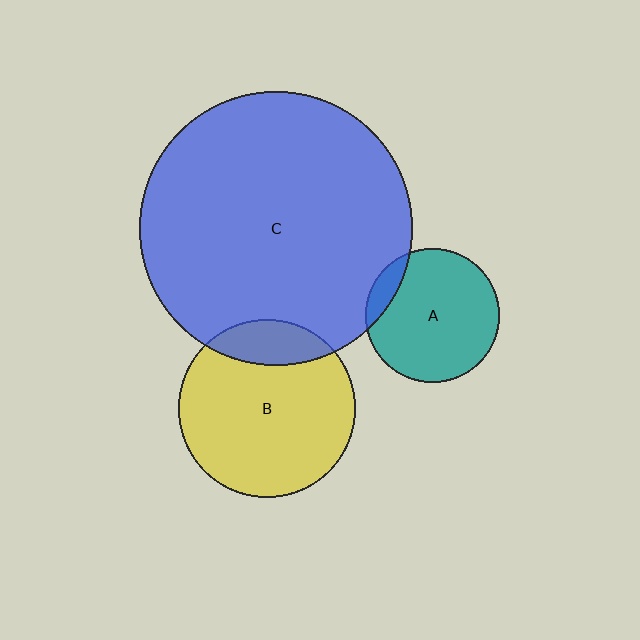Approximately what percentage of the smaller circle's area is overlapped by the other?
Approximately 15%.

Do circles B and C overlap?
Yes.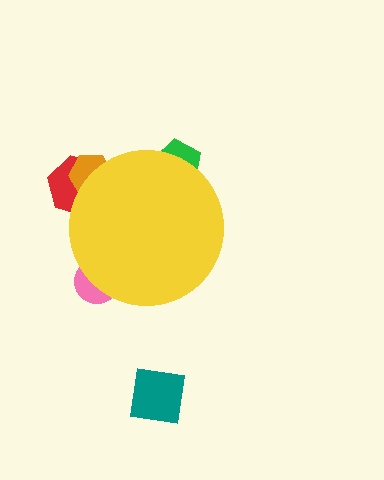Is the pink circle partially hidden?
Yes, the pink circle is partially hidden behind the yellow circle.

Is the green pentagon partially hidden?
Yes, the green pentagon is partially hidden behind the yellow circle.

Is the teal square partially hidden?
No, the teal square is fully visible.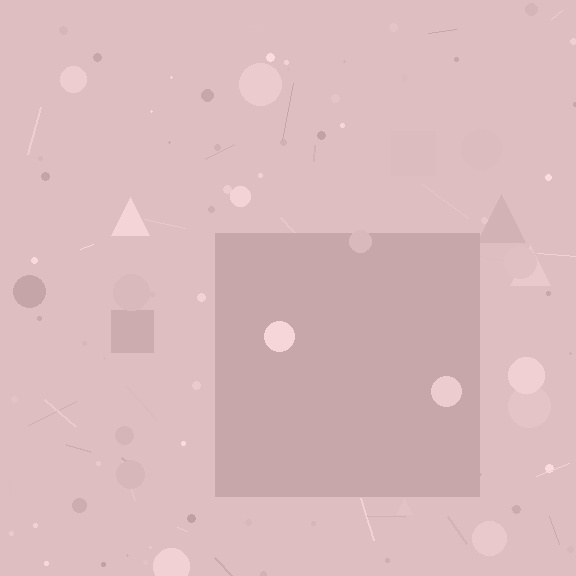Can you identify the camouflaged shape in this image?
The camouflaged shape is a square.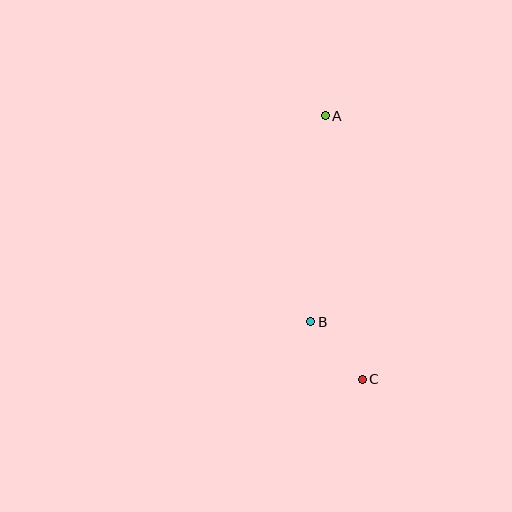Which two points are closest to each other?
Points B and C are closest to each other.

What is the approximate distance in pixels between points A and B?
The distance between A and B is approximately 206 pixels.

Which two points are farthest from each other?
Points A and C are farthest from each other.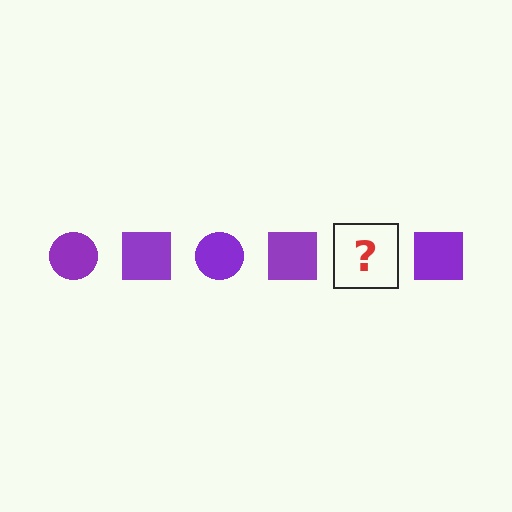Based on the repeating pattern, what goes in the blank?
The blank should be a purple circle.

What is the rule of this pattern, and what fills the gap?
The rule is that the pattern cycles through circle, square shapes in purple. The gap should be filled with a purple circle.